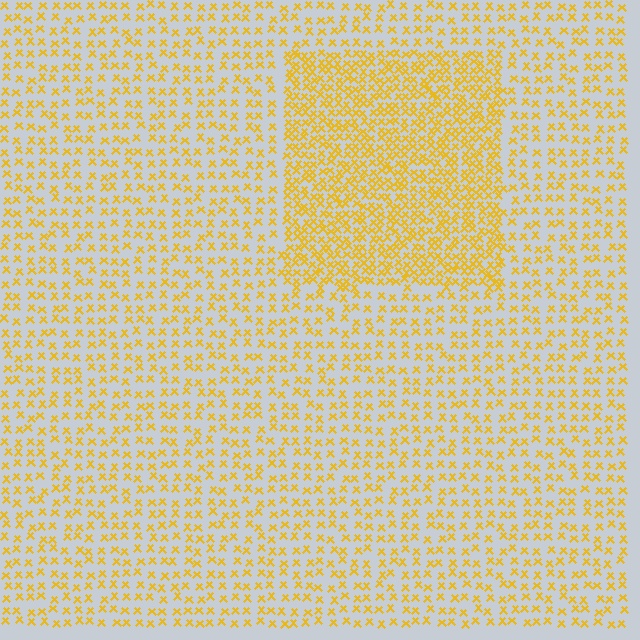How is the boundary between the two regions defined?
The boundary is defined by a change in element density (approximately 2.1x ratio). All elements are the same color, size, and shape.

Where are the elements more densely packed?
The elements are more densely packed inside the rectangle boundary.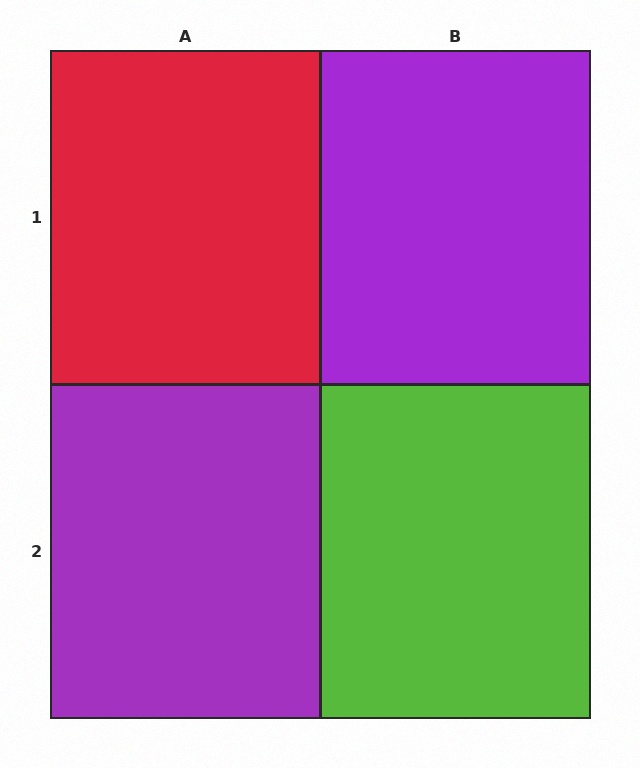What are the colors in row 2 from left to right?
Purple, lime.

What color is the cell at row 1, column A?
Red.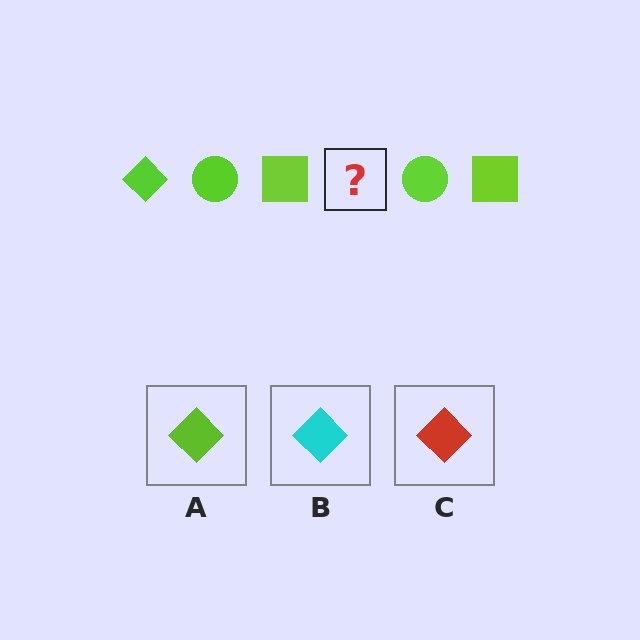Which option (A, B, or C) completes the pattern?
A.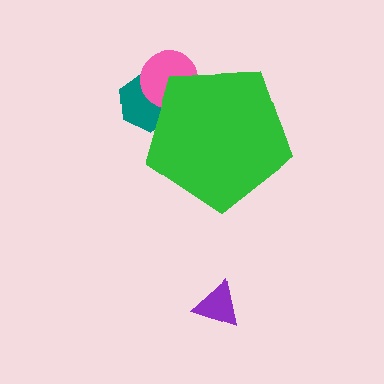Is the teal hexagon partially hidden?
Yes, the teal hexagon is partially hidden behind the green pentagon.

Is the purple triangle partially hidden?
No, the purple triangle is fully visible.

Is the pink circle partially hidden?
Yes, the pink circle is partially hidden behind the green pentagon.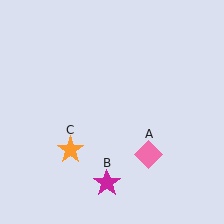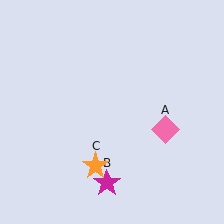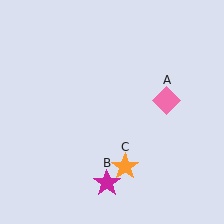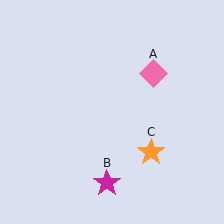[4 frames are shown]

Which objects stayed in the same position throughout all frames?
Magenta star (object B) remained stationary.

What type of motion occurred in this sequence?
The pink diamond (object A), orange star (object C) rotated counterclockwise around the center of the scene.